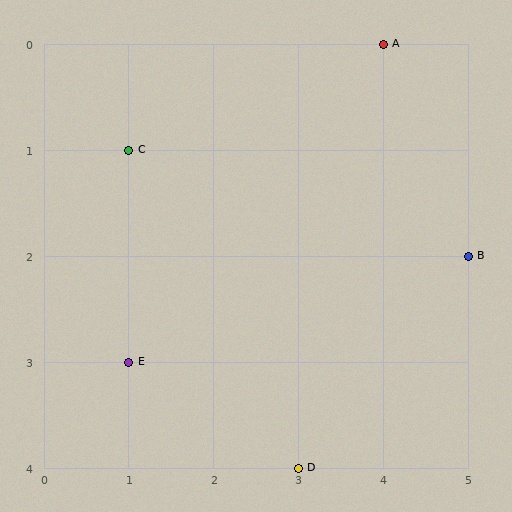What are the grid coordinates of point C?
Point C is at grid coordinates (1, 1).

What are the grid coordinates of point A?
Point A is at grid coordinates (4, 0).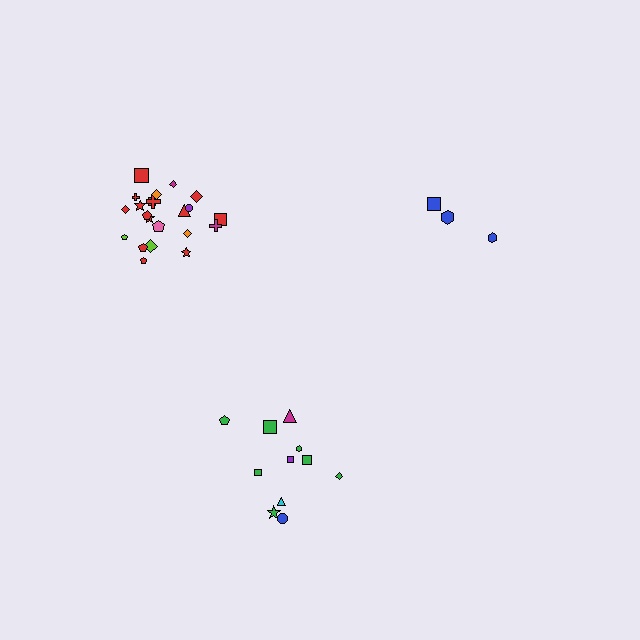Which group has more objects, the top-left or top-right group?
The top-left group.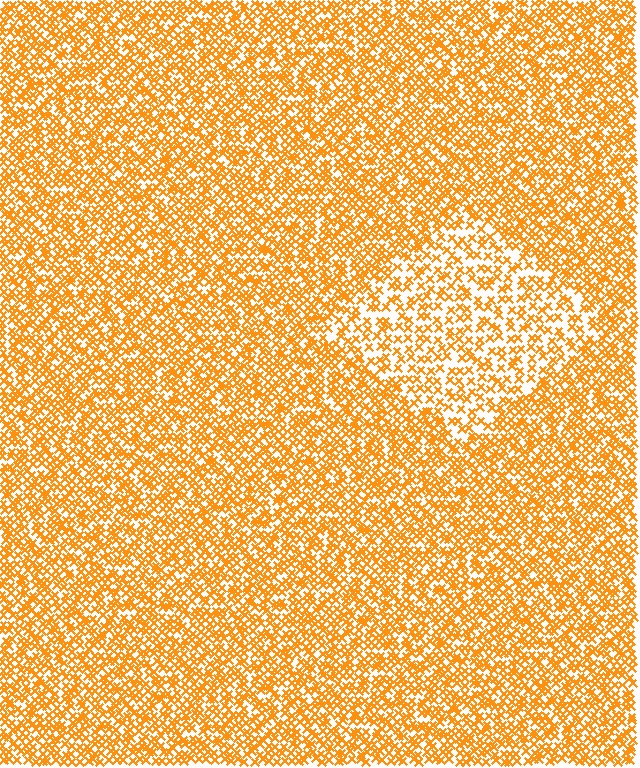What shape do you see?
I see a diamond.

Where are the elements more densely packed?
The elements are more densely packed outside the diamond boundary.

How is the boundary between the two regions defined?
The boundary is defined by a change in element density (approximately 1.8x ratio). All elements are the same color, size, and shape.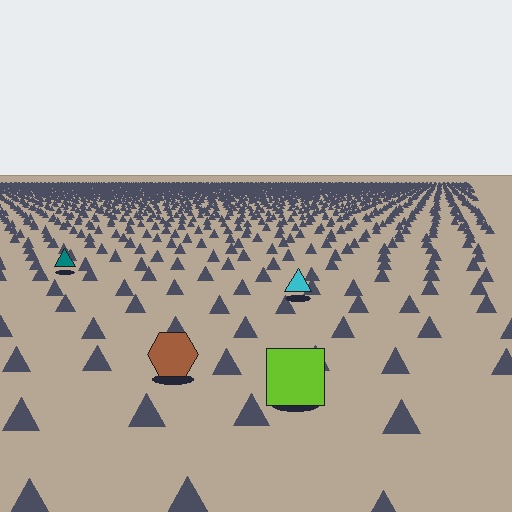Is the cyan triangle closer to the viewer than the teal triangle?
Yes. The cyan triangle is closer — you can tell from the texture gradient: the ground texture is coarser near it.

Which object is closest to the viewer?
The lime square is closest. The texture marks near it are larger and more spread out.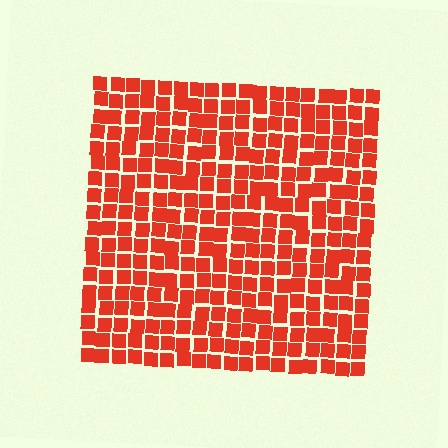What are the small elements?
The small elements are squares.